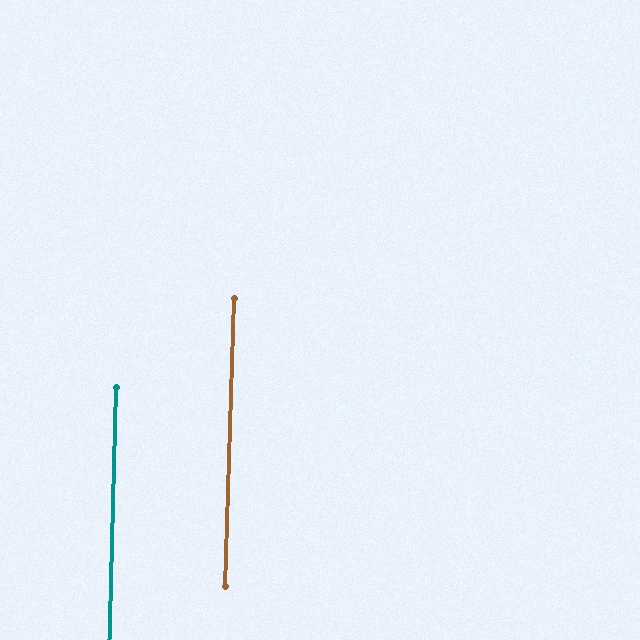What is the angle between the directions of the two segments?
Approximately 0 degrees.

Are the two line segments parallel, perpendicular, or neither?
Parallel — their directions differ by only 0.3°.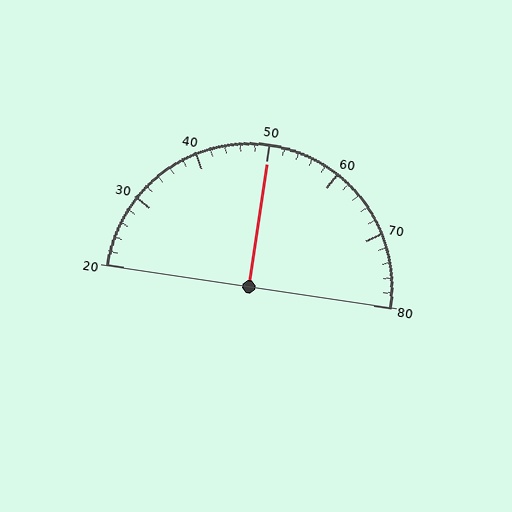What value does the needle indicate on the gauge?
The needle indicates approximately 50.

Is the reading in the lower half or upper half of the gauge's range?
The reading is in the upper half of the range (20 to 80).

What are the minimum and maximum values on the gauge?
The gauge ranges from 20 to 80.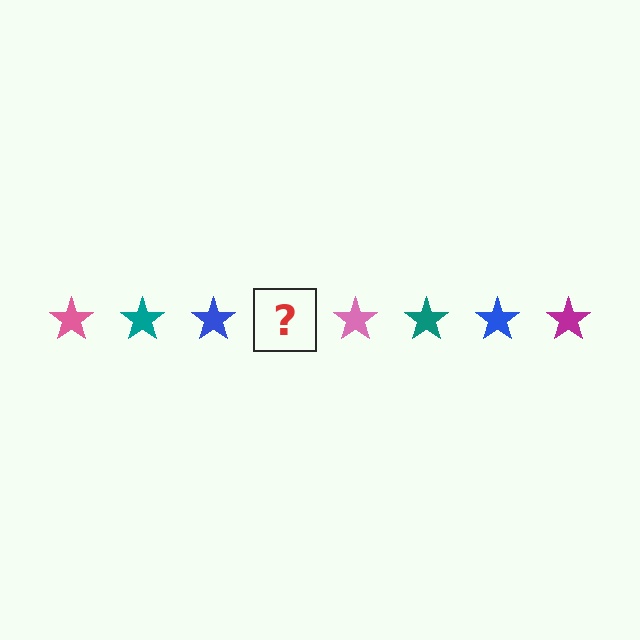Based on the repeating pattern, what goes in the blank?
The blank should be a magenta star.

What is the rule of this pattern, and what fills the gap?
The rule is that the pattern cycles through pink, teal, blue, magenta stars. The gap should be filled with a magenta star.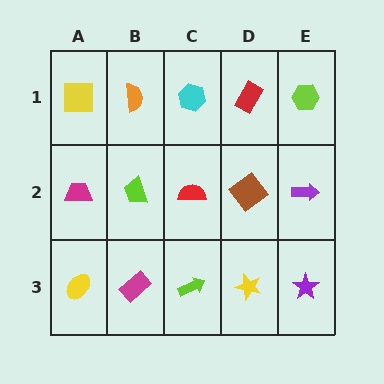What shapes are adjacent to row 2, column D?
A red rectangle (row 1, column D), a yellow star (row 3, column D), a red semicircle (row 2, column C), a purple arrow (row 2, column E).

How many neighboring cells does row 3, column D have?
3.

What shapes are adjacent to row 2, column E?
A lime hexagon (row 1, column E), a purple star (row 3, column E), a brown diamond (row 2, column D).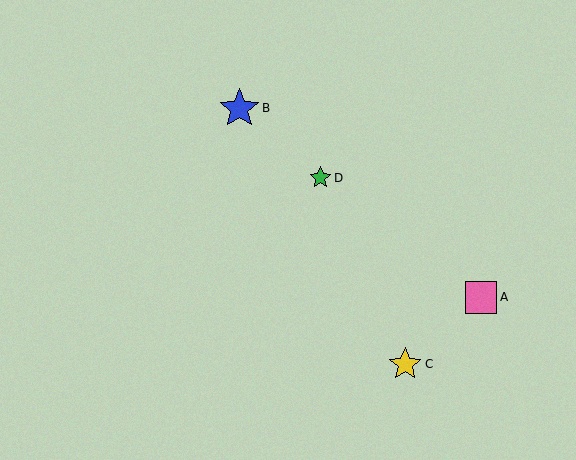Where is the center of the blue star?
The center of the blue star is at (239, 108).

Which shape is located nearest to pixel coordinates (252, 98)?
The blue star (labeled B) at (239, 108) is nearest to that location.